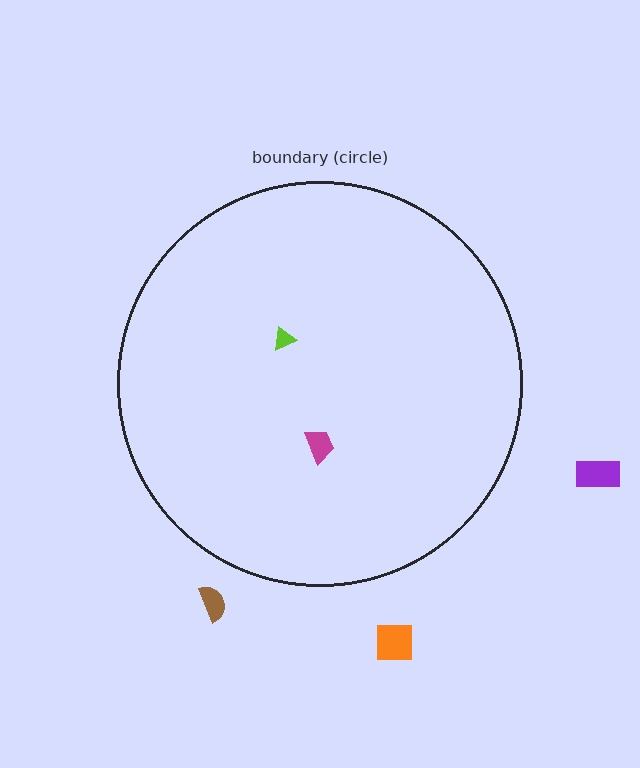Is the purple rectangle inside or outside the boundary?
Outside.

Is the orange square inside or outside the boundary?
Outside.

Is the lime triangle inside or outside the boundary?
Inside.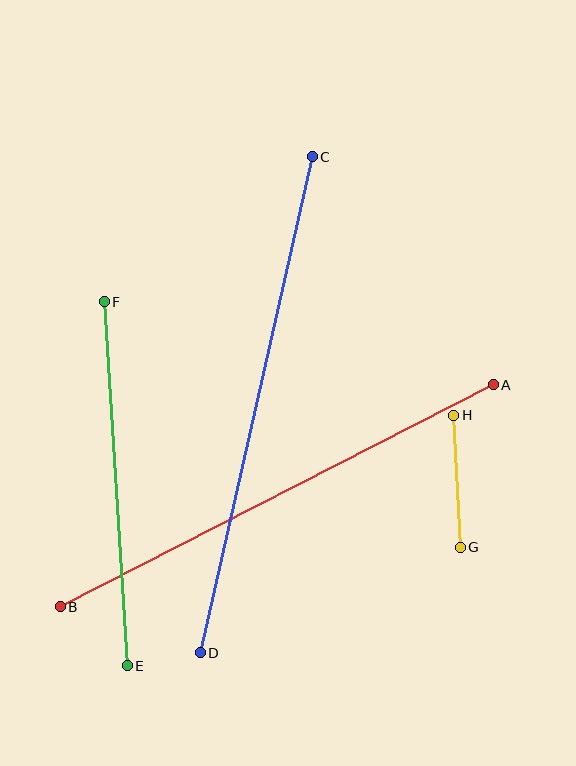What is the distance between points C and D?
The distance is approximately 509 pixels.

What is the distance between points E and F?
The distance is approximately 365 pixels.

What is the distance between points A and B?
The distance is approximately 486 pixels.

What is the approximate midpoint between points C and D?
The midpoint is at approximately (256, 405) pixels.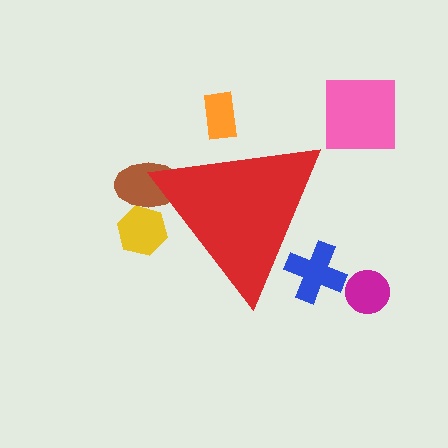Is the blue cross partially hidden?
Yes, the blue cross is partially hidden behind the red triangle.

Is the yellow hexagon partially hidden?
Yes, the yellow hexagon is partially hidden behind the red triangle.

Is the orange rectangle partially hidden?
Yes, the orange rectangle is partially hidden behind the red triangle.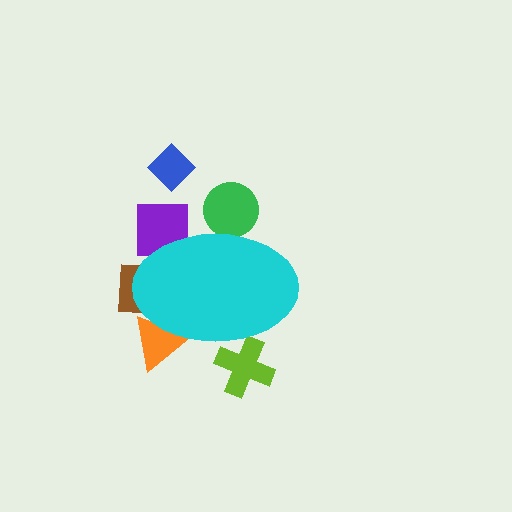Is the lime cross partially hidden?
Yes, the lime cross is partially hidden behind the cyan ellipse.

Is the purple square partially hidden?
Yes, the purple square is partially hidden behind the cyan ellipse.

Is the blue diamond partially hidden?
No, the blue diamond is fully visible.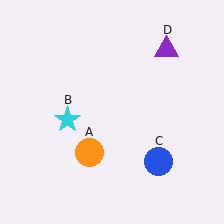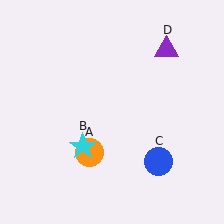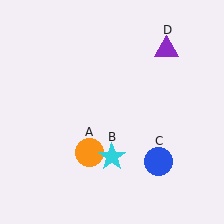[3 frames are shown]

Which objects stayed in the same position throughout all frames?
Orange circle (object A) and blue circle (object C) and purple triangle (object D) remained stationary.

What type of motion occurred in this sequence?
The cyan star (object B) rotated counterclockwise around the center of the scene.